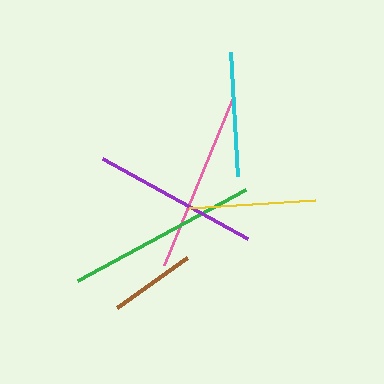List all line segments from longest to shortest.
From longest to shortest: green, pink, purple, yellow, cyan, brown.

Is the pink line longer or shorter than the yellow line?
The pink line is longer than the yellow line.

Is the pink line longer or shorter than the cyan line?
The pink line is longer than the cyan line.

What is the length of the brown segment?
The brown segment is approximately 86 pixels long.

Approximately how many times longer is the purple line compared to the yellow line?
The purple line is approximately 1.3 times the length of the yellow line.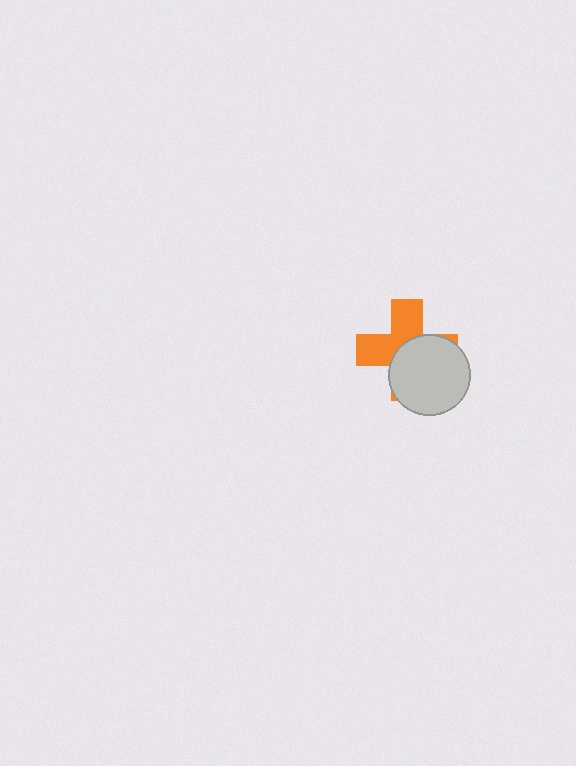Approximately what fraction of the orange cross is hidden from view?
Roughly 52% of the orange cross is hidden behind the light gray circle.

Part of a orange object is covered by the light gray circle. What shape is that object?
It is a cross.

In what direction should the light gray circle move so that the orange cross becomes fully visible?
The light gray circle should move toward the lower-right. That is the shortest direction to clear the overlap and leave the orange cross fully visible.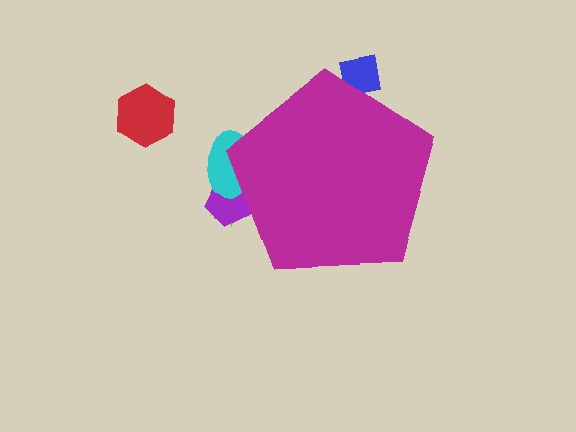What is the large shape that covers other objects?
A magenta pentagon.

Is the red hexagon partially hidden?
No, the red hexagon is fully visible.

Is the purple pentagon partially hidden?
Yes, the purple pentagon is partially hidden behind the magenta pentagon.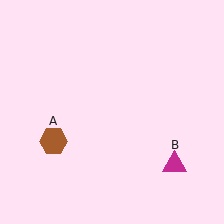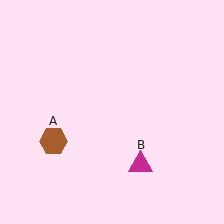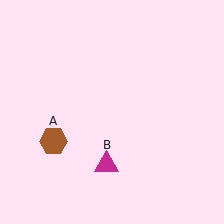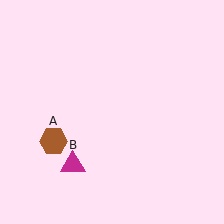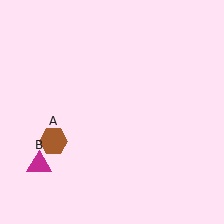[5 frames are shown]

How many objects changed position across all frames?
1 object changed position: magenta triangle (object B).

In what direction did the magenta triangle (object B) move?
The magenta triangle (object B) moved left.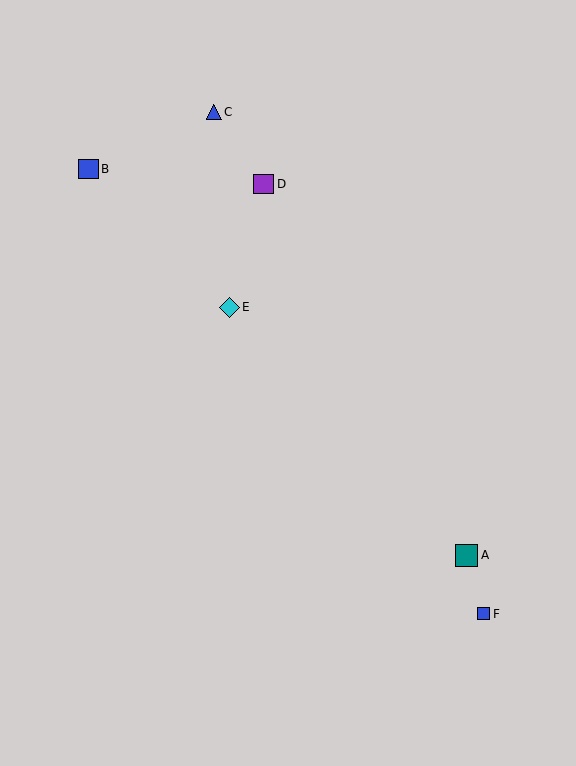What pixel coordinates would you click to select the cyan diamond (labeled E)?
Click at (230, 307) to select the cyan diamond E.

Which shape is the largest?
The teal square (labeled A) is the largest.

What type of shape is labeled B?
Shape B is a blue square.